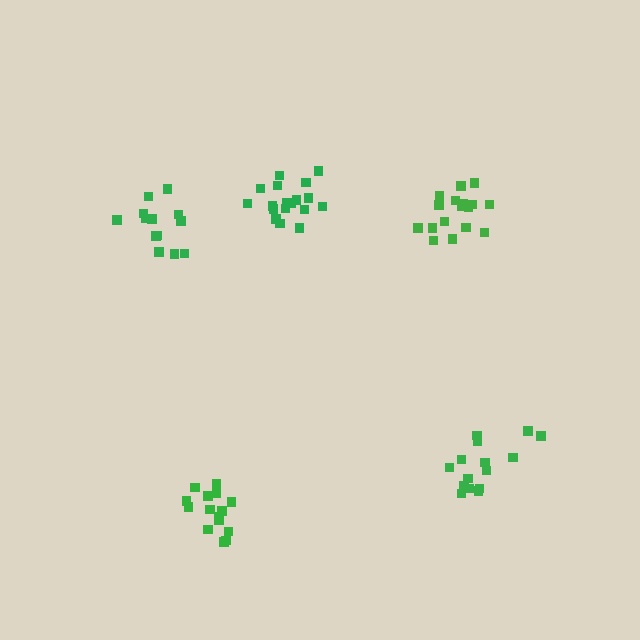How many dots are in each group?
Group 1: 15 dots, Group 2: 17 dots, Group 3: 18 dots, Group 4: 15 dots, Group 5: 13 dots (78 total).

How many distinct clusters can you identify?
There are 5 distinct clusters.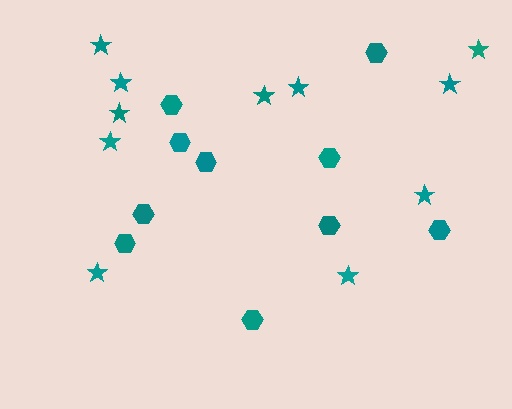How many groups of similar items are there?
There are 2 groups: one group of hexagons (10) and one group of stars (11).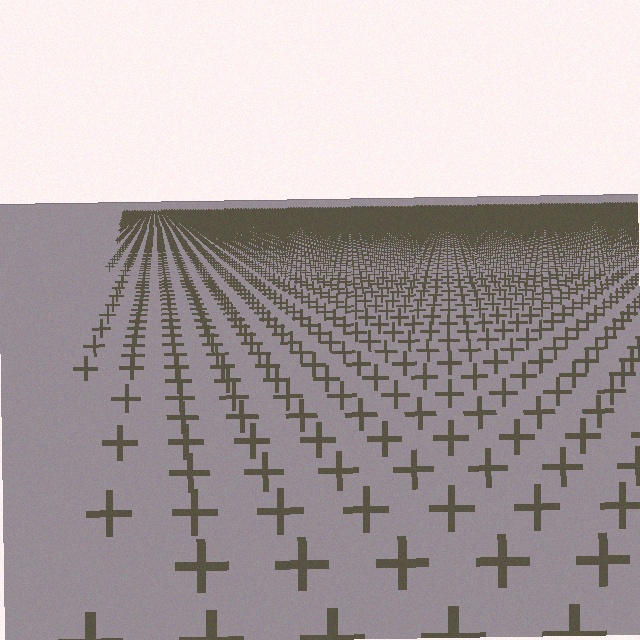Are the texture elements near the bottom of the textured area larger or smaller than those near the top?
Larger. Near the bottom, elements are closer to the viewer and appear at a bigger on-screen size.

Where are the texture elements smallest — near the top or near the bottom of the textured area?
Near the top.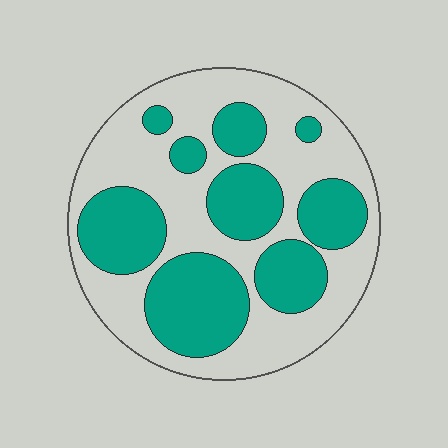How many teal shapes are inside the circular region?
9.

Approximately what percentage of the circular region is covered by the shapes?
Approximately 45%.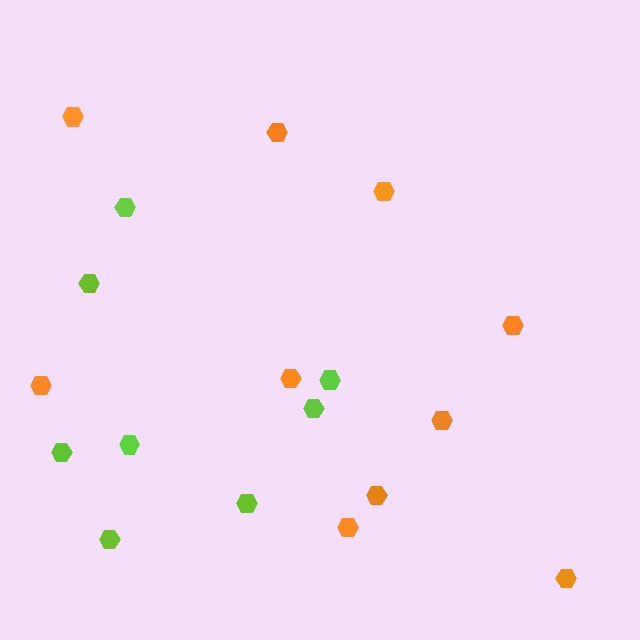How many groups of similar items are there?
There are 2 groups: one group of orange hexagons (10) and one group of lime hexagons (8).